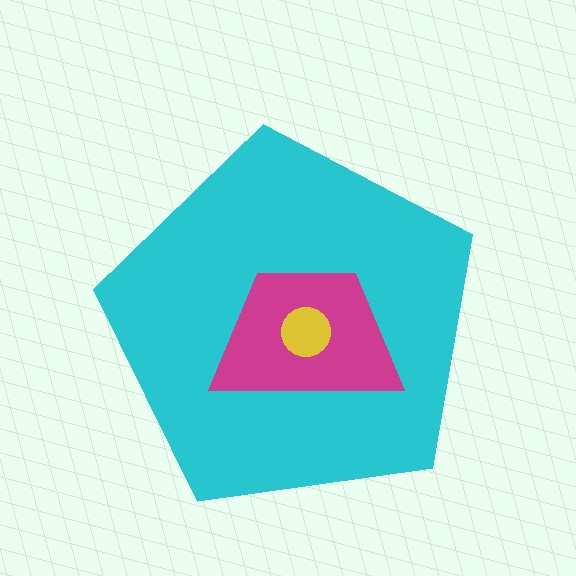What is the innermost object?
The yellow circle.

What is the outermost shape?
The cyan pentagon.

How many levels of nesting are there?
3.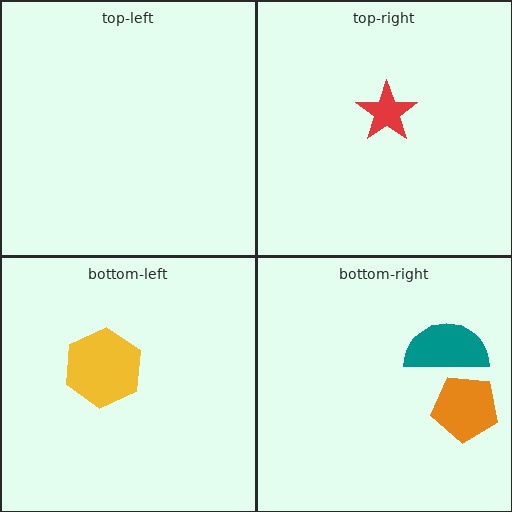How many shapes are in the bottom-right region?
2.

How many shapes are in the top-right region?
1.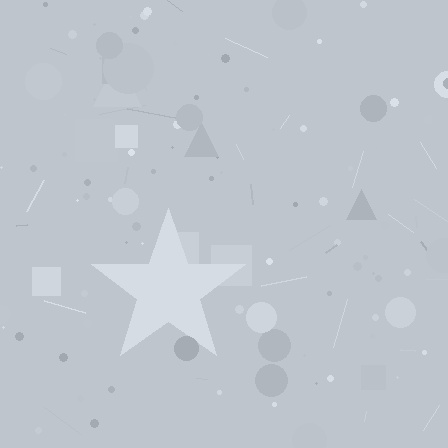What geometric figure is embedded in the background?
A star is embedded in the background.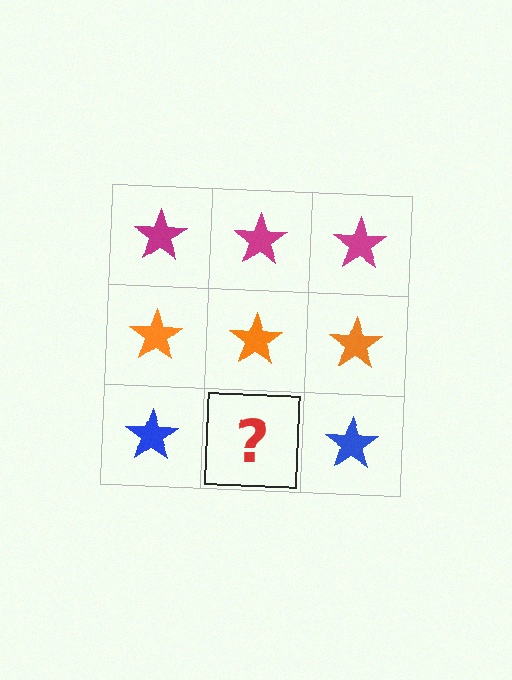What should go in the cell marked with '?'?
The missing cell should contain a blue star.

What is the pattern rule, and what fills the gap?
The rule is that each row has a consistent color. The gap should be filled with a blue star.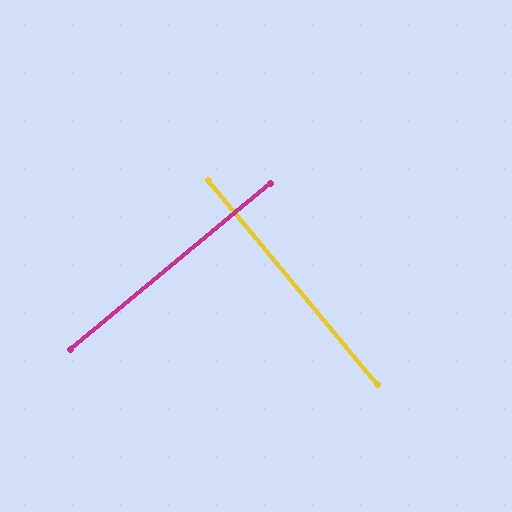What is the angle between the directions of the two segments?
Approximately 90 degrees.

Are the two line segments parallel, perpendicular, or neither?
Perpendicular — they meet at approximately 90°.